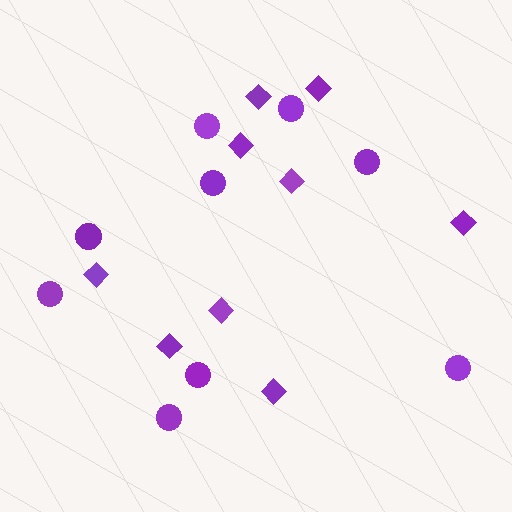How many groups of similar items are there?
There are 2 groups: one group of diamonds (9) and one group of circles (9).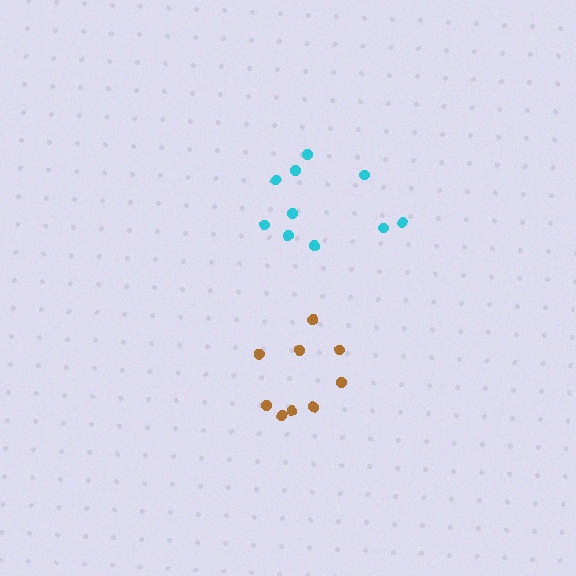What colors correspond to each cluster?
The clusters are colored: brown, cyan.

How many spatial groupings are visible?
There are 2 spatial groupings.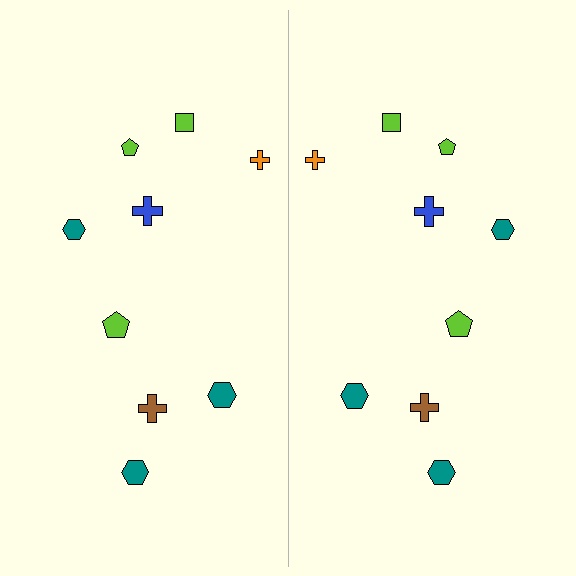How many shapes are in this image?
There are 18 shapes in this image.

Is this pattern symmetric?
Yes, this pattern has bilateral (reflection) symmetry.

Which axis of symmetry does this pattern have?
The pattern has a vertical axis of symmetry running through the center of the image.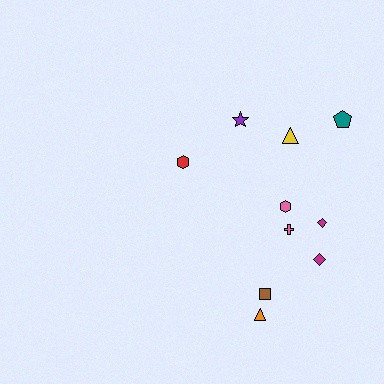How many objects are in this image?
There are 10 objects.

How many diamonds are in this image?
There are 2 diamonds.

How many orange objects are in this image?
There is 1 orange object.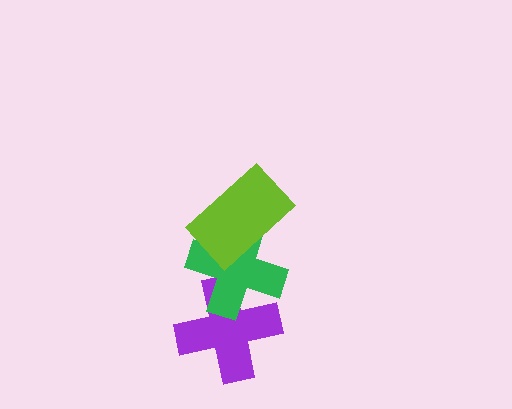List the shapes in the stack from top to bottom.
From top to bottom: the lime rectangle, the green cross, the purple cross.